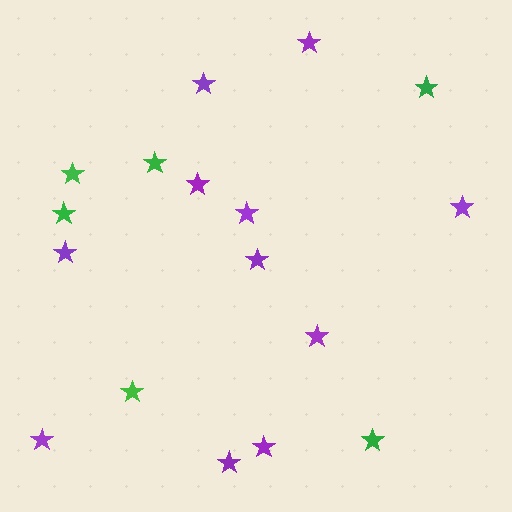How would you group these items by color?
There are 2 groups: one group of green stars (6) and one group of purple stars (11).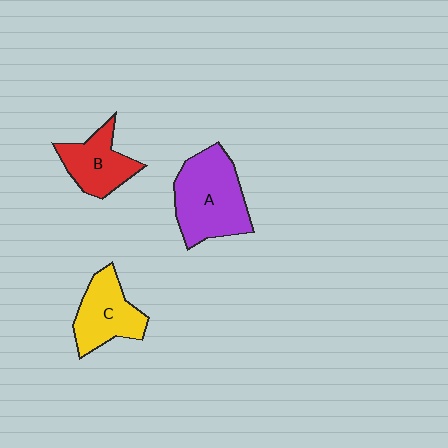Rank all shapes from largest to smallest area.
From largest to smallest: A (purple), C (yellow), B (red).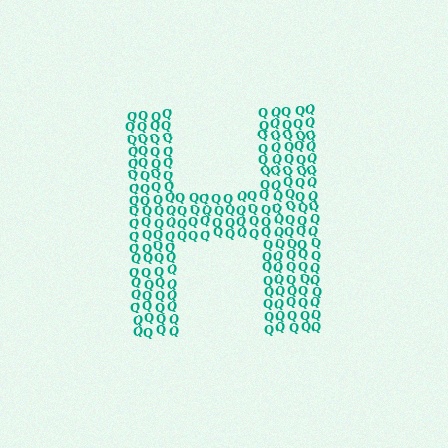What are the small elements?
The small elements are letter Q's.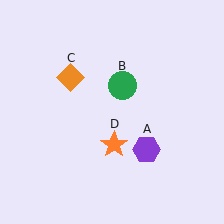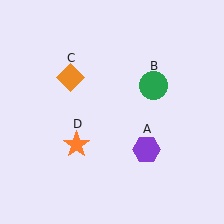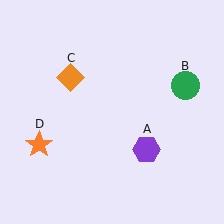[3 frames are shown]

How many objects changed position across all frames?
2 objects changed position: green circle (object B), orange star (object D).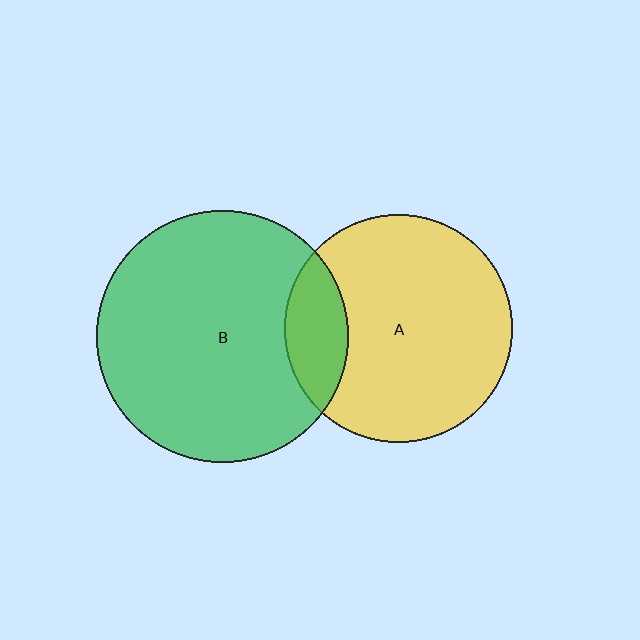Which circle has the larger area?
Circle B (green).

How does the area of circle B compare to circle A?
Approximately 1.2 times.